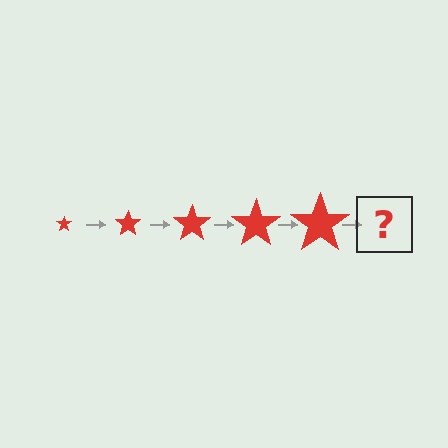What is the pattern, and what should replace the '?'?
The pattern is that the star gets progressively larger each step. The '?' should be a red star, larger than the previous one.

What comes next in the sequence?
The next element should be a red star, larger than the previous one.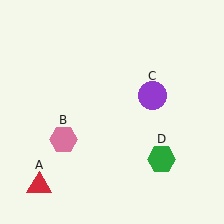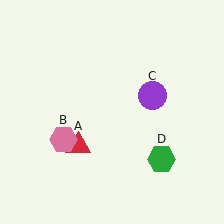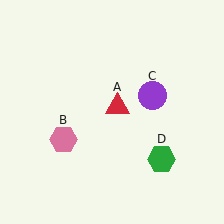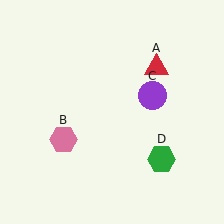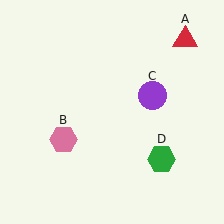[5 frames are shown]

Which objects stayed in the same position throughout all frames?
Pink hexagon (object B) and purple circle (object C) and green hexagon (object D) remained stationary.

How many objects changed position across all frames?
1 object changed position: red triangle (object A).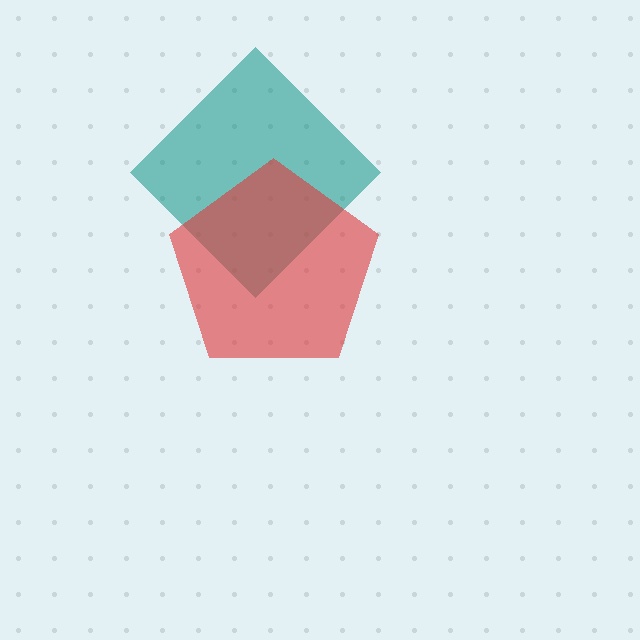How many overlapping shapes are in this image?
There are 2 overlapping shapes in the image.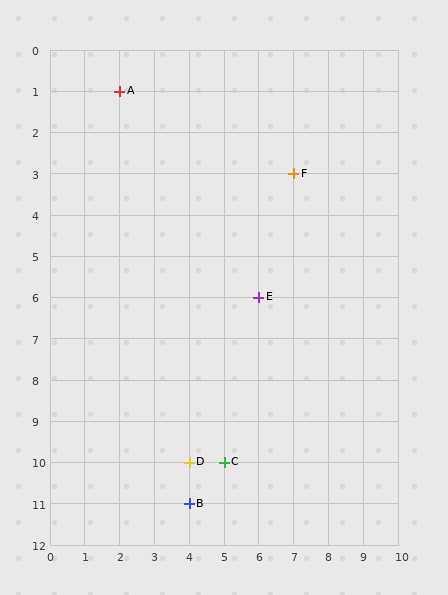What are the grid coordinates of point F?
Point F is at grid coordinates (7, 3).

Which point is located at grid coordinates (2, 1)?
Point A is at (2, 1).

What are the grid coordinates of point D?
Point D is at grid coordinates (4, 10).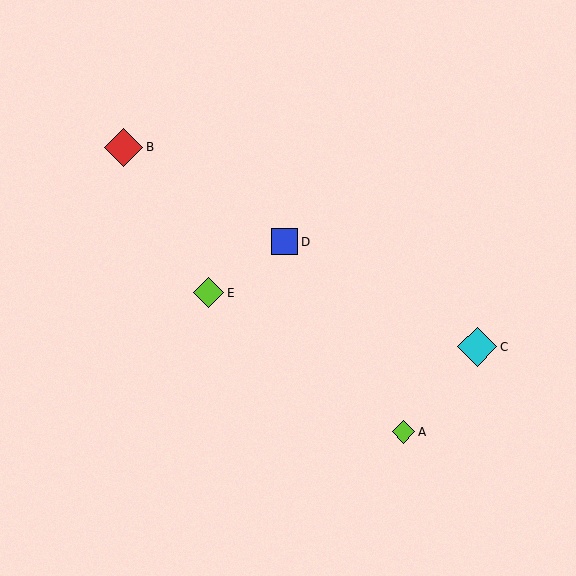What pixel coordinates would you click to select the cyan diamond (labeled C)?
Click at (477, 347) to select the cyan diamond C.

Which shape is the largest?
The cyan diamond (labeled C) is the largest.